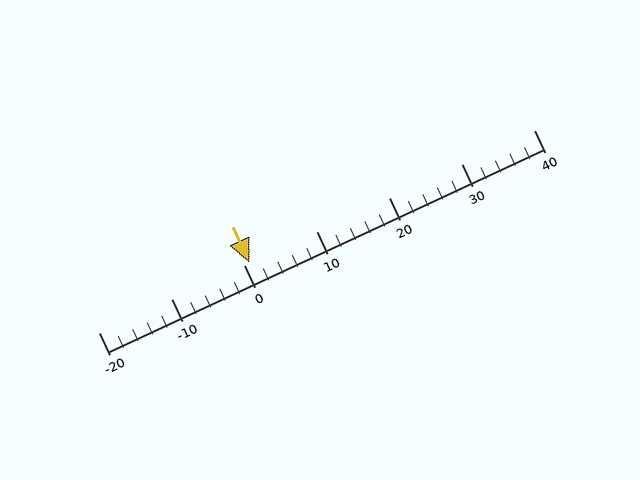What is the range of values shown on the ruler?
The ruler shows values from -20 to 40.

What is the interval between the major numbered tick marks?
The major tick marks are spaced 10 units apart.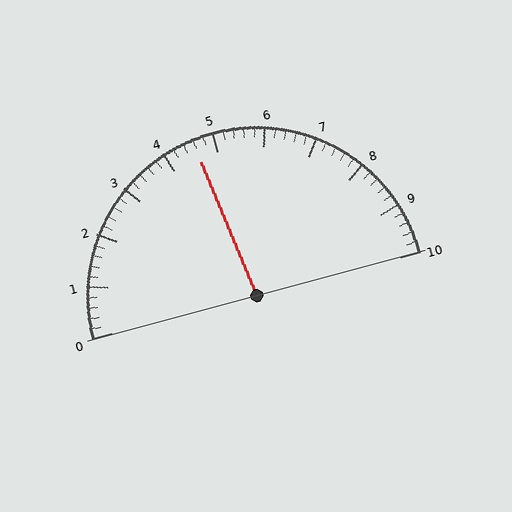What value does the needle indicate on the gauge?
The needle indicates approximately 4.6.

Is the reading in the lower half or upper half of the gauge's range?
The reading is in the lower half of the range (0 to 10).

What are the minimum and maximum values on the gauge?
The gauge ranges from 0 to 10.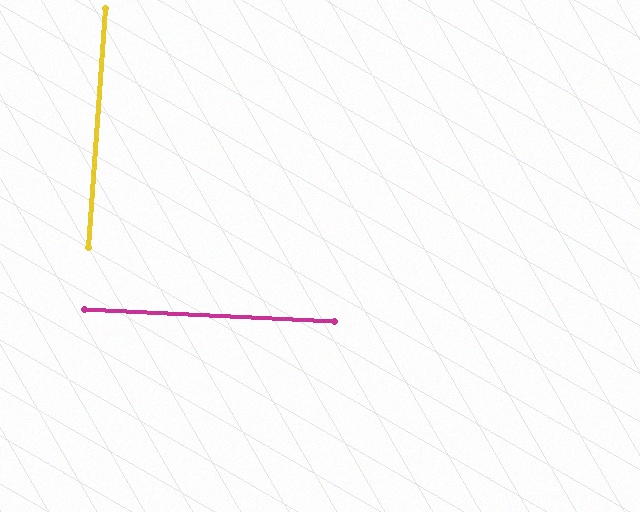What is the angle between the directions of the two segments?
Approximately 89 degrees.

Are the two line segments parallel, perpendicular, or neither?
Perpendicular — they meet at approximately 89°.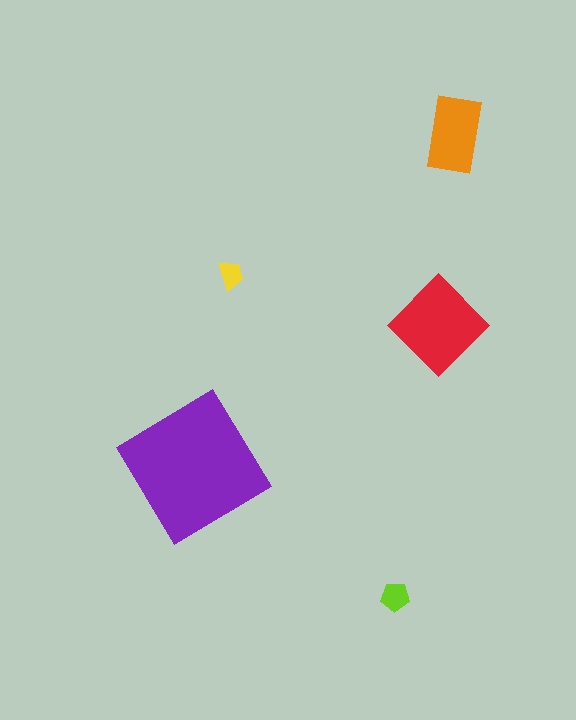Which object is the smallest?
The yellow trapezoid.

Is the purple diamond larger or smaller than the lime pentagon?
Larger.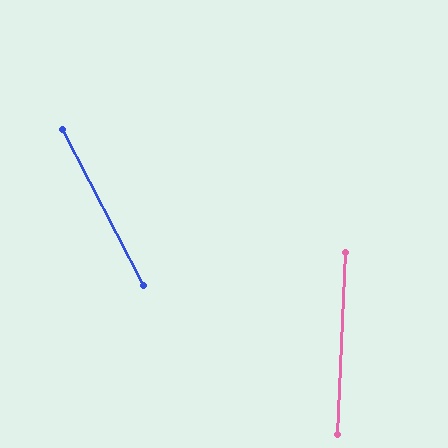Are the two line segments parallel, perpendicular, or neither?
Neither parallel nor perpendicular — they differ by about 30°.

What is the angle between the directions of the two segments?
Approximately 30 degrees.